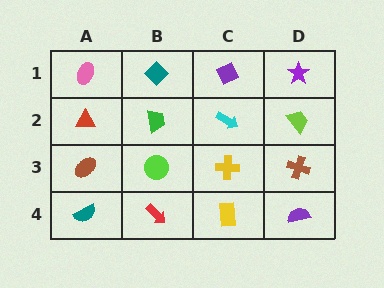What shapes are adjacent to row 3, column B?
A green trapezoid (row 2, column B), a red arrow (row 4, column B), a brown ellipse (row 3, column A), a yellow cross (row 3, column C).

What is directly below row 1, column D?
A lime trapezoid.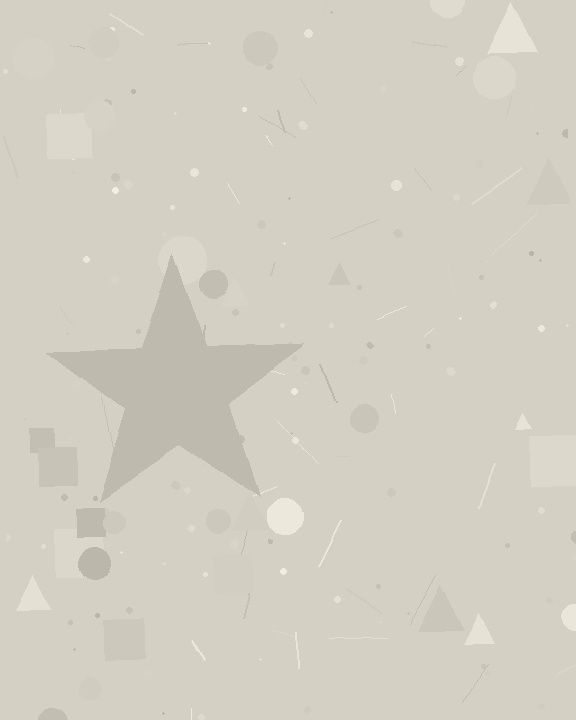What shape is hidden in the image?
A star is hidden in the image.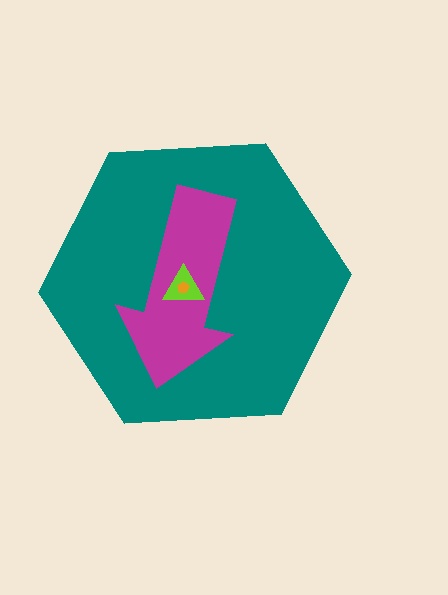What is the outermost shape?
The teal hexagon.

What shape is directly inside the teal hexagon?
The magenta arrow.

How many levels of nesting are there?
4.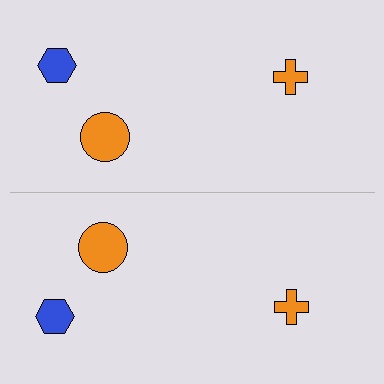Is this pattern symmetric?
Yes, this pattern has bilateral (reflection) symmetry.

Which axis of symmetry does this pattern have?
The pattern has a horizontal axis of symmetry running through the center of the image.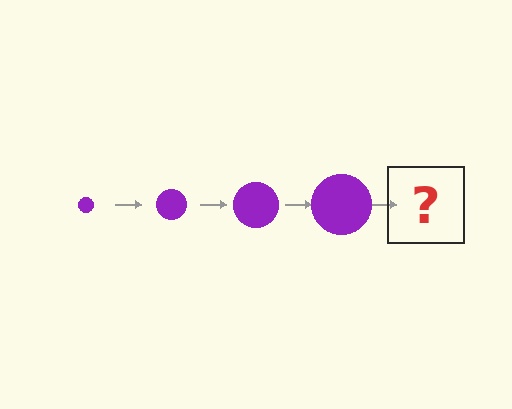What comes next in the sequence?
The next element should be a purple circle, larger than the previous one.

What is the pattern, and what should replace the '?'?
The pattern is that the circle gets progressively larger each step. The '?' should be a purple circle, larger than the previous one.